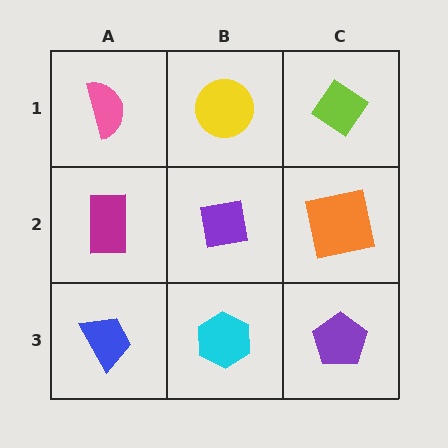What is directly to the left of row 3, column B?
A blue trapezoid.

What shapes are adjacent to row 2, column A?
A pink semicircle (row 1, column A), a blue trapezoid (row 3, column A), a purple square (row 2, column B).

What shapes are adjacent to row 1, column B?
A purple square (row 2, column B), a pink semicircle (row 1, column A), a lime diamond (row 1, column C).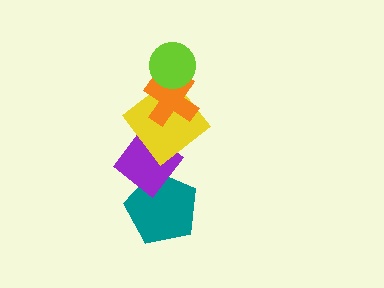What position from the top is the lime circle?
The lime circle is 1st from the top.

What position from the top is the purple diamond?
The purple diamond is 4th from the top.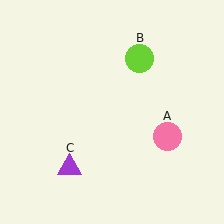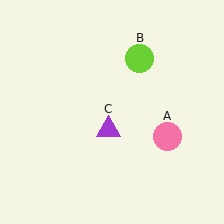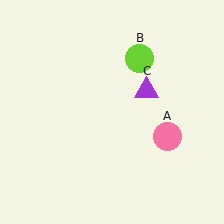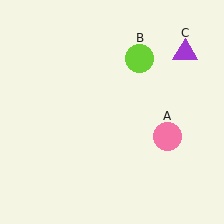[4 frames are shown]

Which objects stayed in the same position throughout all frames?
Pink circle (object A) and lime circle (object B) remained stationary.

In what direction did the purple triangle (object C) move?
The purple triangle (object C) moved up and to the right.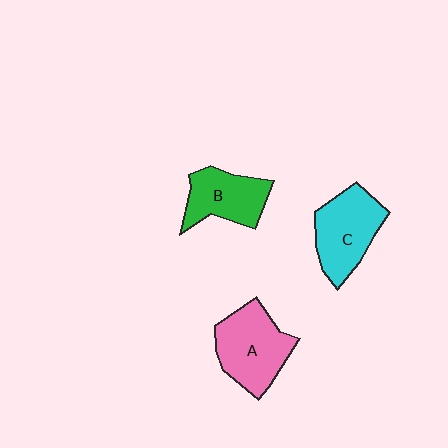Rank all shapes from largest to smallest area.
From largest to smallest: A (pink), C (cyan), B (green).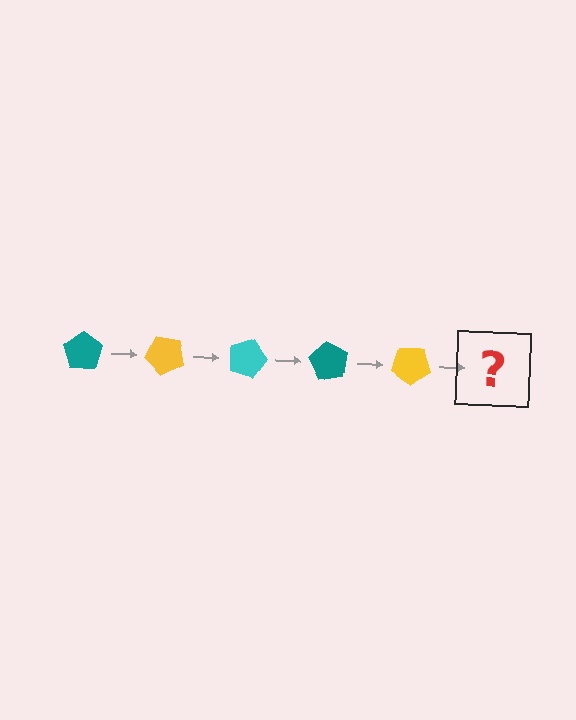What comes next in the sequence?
The next element should be a cyan pentagon, rotated 225 degrees from the start.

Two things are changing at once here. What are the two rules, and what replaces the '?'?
The two rules are that it rotates 45 degrees each step and the color cycles through teal, yellow, and cyan. The '?' should be a cyan pentagon, rotated 225 degrees from the start.